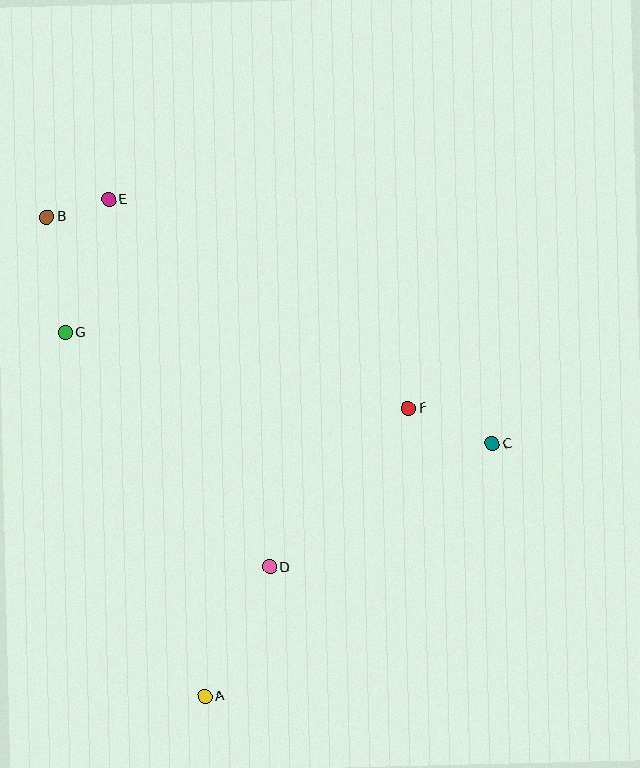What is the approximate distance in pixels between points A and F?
The distance between A and F is approximately 353 pixels.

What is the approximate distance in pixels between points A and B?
The distance between A and B is approximately 505 pixels.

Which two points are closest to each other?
Points B and E are closest to each other.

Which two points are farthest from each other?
Points A and E are farthest from each other.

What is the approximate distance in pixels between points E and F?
The distance between E and F is approximately 365 pixels.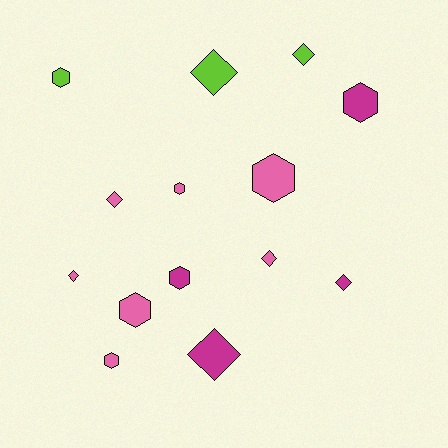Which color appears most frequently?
Pink, with 7 objects.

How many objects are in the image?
There are 14 objects.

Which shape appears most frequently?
Hexagon, with 7 objects.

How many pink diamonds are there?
There are 3 pink diamonds.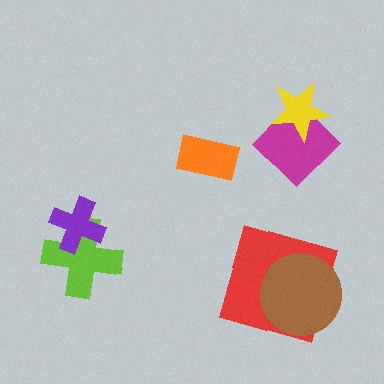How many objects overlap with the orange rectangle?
0 objects overlap with the orange rectangle.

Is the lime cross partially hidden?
Yes, it is partially covered by another shape.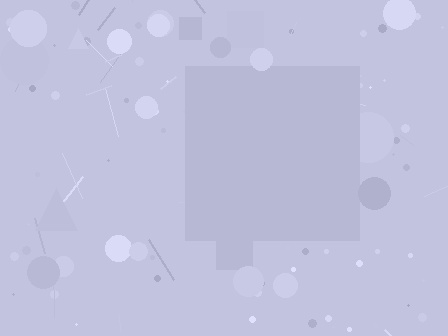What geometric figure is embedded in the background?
A square is embedded in the background.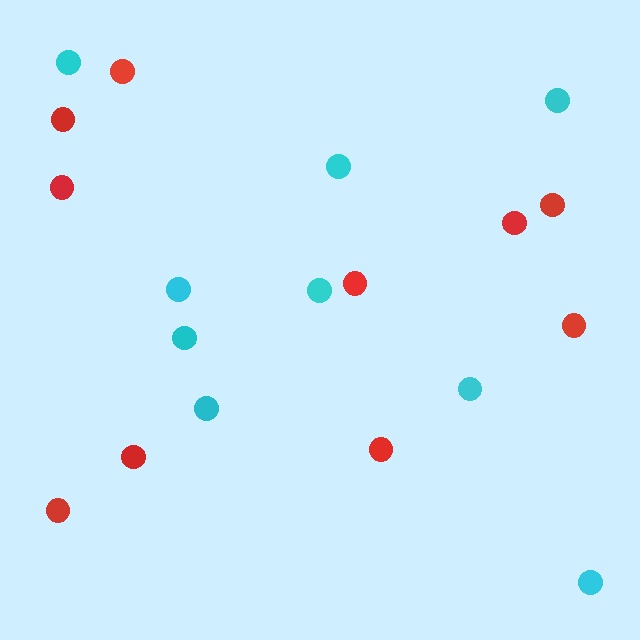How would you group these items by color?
There are 2 groups: one group of red circles (10) and one group of cyan circles (9).